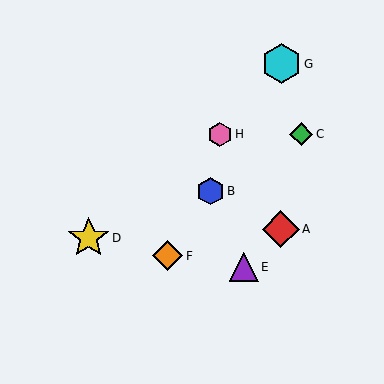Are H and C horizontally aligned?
Yes, both are at y≈134.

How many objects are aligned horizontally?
2 objects (C, H) are aligned horizontally.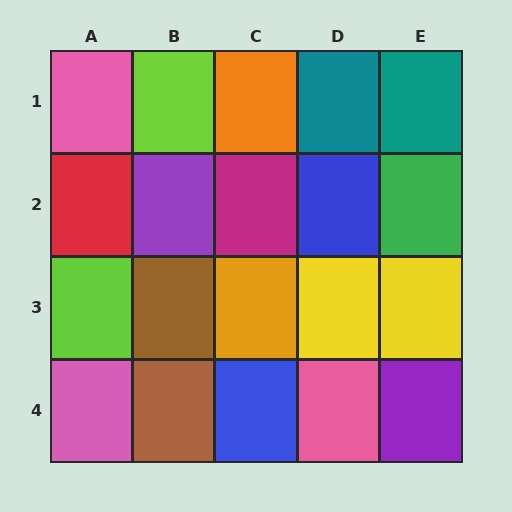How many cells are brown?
2 cells are brown.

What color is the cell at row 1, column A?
Pink.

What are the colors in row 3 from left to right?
Lime, brown, orange, yellow, yellow.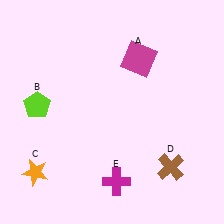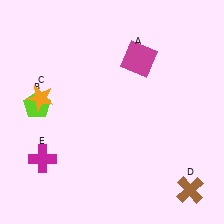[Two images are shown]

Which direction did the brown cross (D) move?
The brown cross (D) moved down.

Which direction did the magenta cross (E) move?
The magenta cross (E) moved left.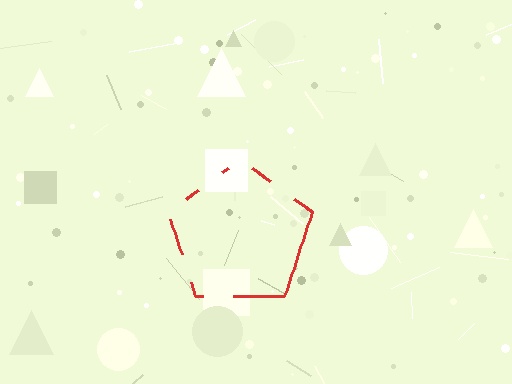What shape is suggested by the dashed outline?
The dashed outline suggests a pentagon.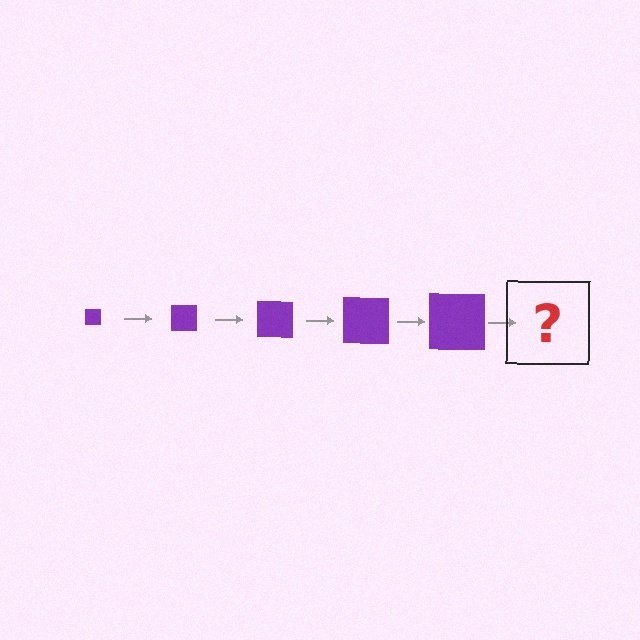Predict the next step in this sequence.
The next step is a purple square, larger than the previous one.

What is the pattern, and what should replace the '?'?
The pattern is that the square gets progressively larger each step. The '?' should be a purple square, larger than the previous one.